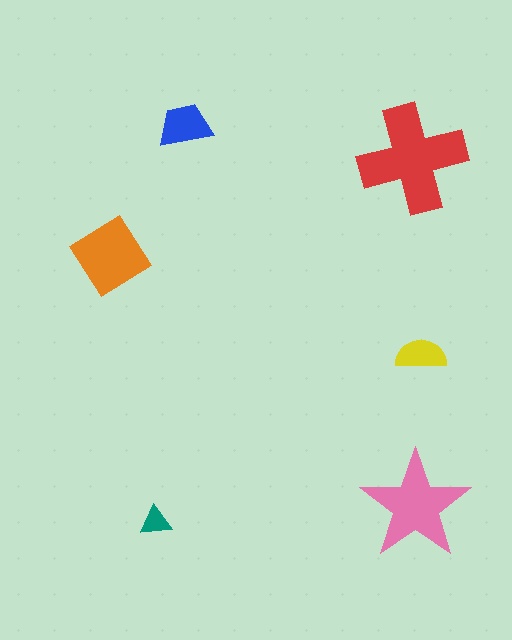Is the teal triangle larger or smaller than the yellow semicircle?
Smaller.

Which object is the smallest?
The teal triangle.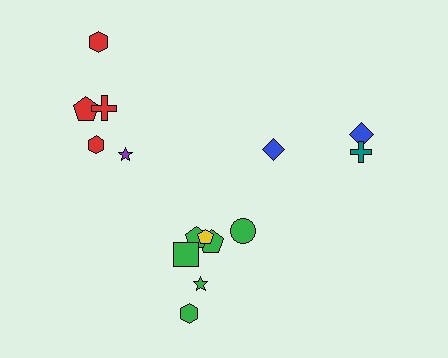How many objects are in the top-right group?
There are 3 objects.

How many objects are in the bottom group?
There are 7 objects.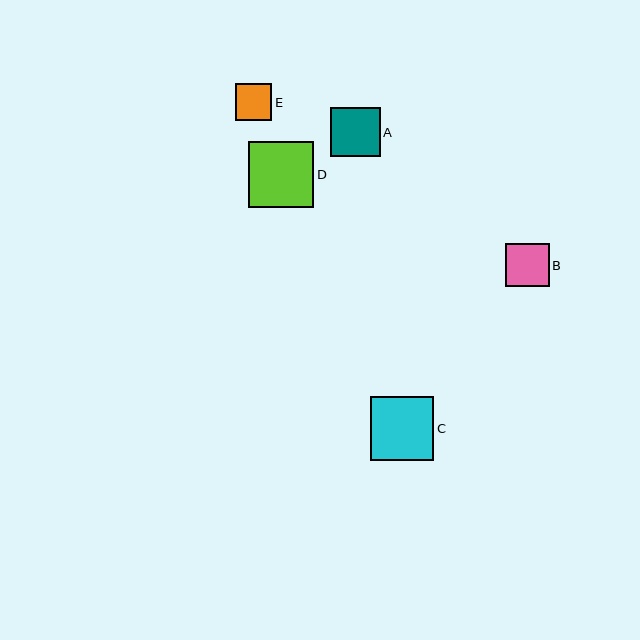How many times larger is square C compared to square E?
Square C is approximately 1.7 times the size of square E.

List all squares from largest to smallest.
From largest to smallest: D, C, A, B, E.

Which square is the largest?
Square D is the largest with a size of approximately 65 pixels.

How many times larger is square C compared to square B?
Square C is approximately 1.5 times the size of square B.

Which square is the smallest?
Square E is the smallest with a size of approximately 37 pixels.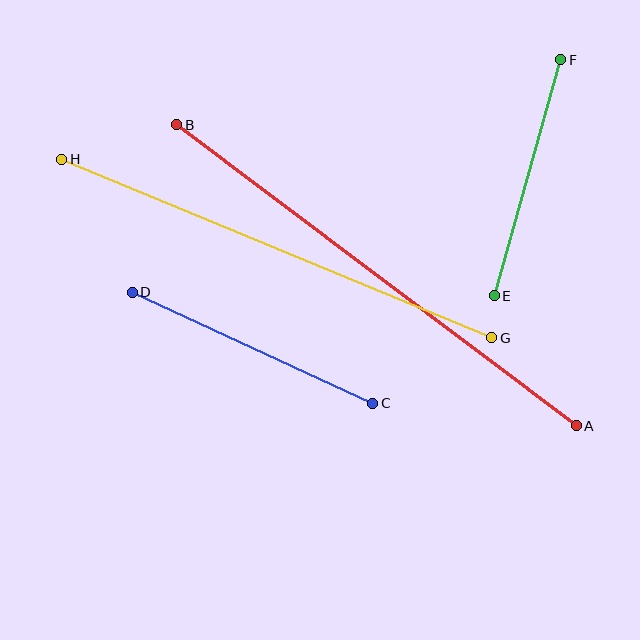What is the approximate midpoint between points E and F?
The midpoint is at approximately (528, 178) pixels.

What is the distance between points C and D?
The distance is approximately 265 pixels.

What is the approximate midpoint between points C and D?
The midpoint is at approximately (252, 348) pixels.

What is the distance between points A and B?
The distance is approximately 500 pixels.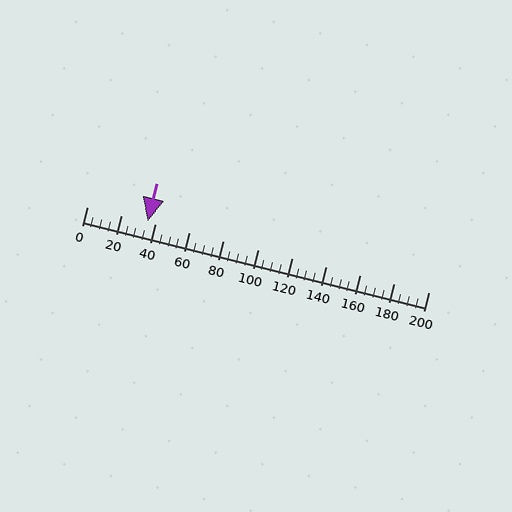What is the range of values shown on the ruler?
The ruler shows values from 0 to 200.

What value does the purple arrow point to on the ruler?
The purple arrow points to approximately 36.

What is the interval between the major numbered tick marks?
The major tick marks are spaced 20 units apart.